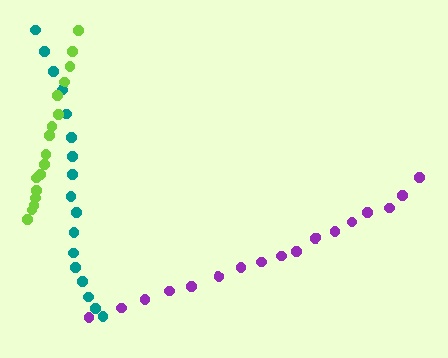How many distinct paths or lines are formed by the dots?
There are 3 distinct paths.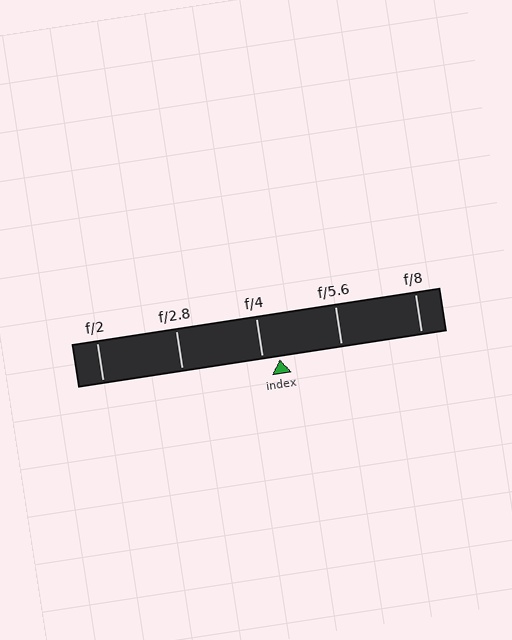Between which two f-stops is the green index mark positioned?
The index mark is between f/4 and f/5.6.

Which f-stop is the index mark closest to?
The index mark is closest to f/4.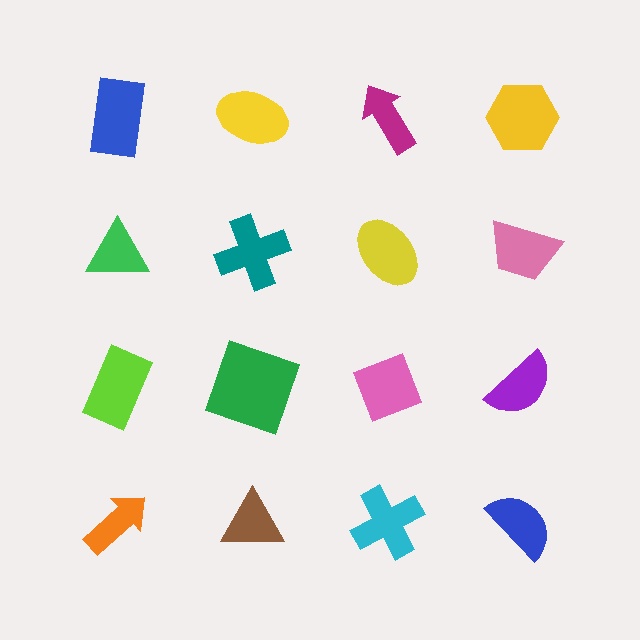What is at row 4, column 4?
A blue semicircle.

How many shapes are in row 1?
4 shapes.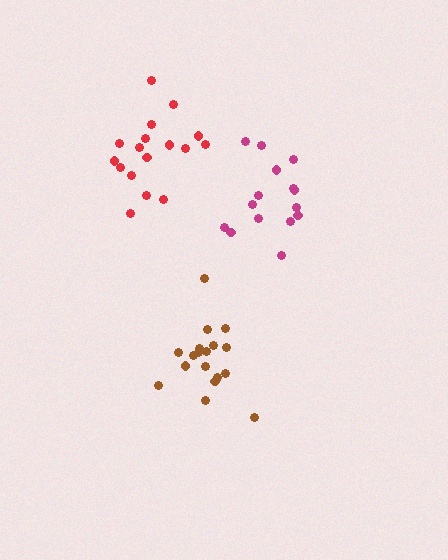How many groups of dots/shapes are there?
There are 3 groups.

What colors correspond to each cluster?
The clusters are colored: brown, magenta, red.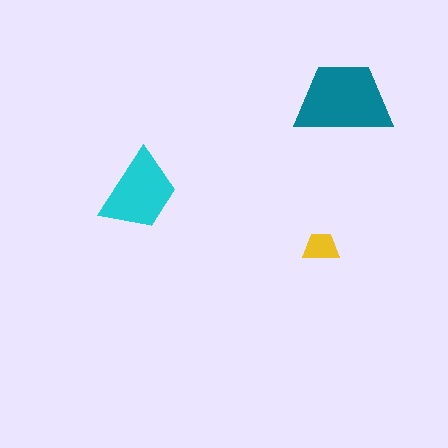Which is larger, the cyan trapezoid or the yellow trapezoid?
The cyan one.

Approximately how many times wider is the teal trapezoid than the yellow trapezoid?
About 2.5 times wider.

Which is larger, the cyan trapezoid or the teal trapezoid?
The teal one.